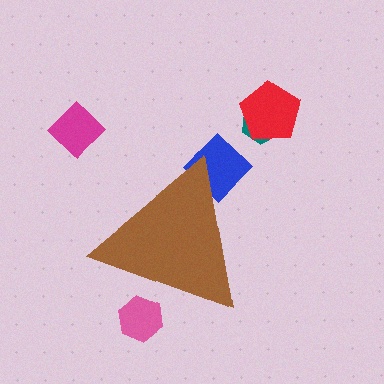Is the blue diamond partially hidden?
Yes, the blue diamond is partially hidden behind the brown triangle.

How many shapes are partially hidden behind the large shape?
2 shapes are partially hidden.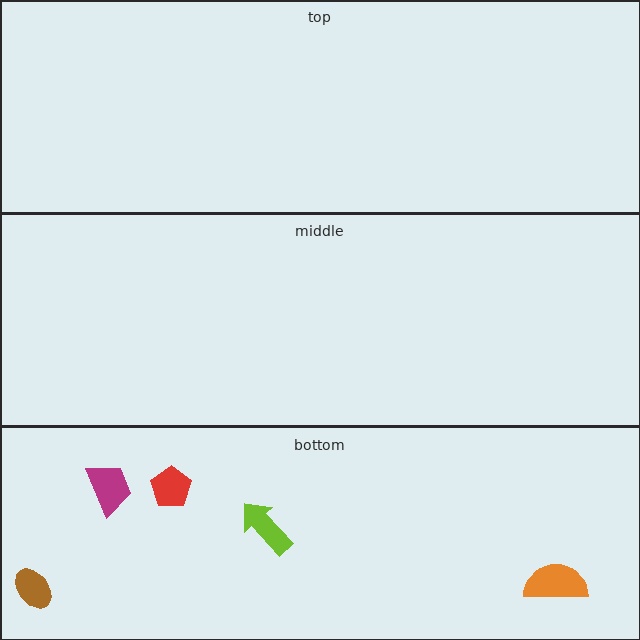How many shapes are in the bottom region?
5.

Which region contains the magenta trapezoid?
The bottom region.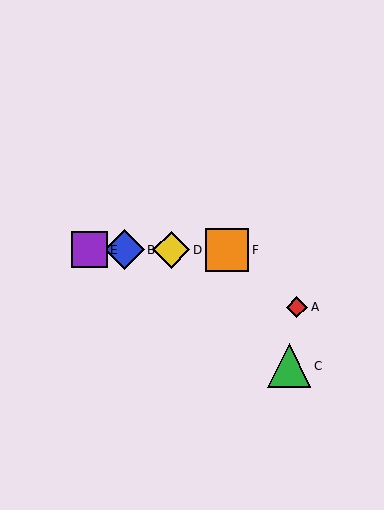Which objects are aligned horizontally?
Objects B, D, E, F are aligned horizontally.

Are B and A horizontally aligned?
No, B is at y≈250 and A is at y≈307.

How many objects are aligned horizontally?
4 objects (B, D, E, F) are aligned horizontally.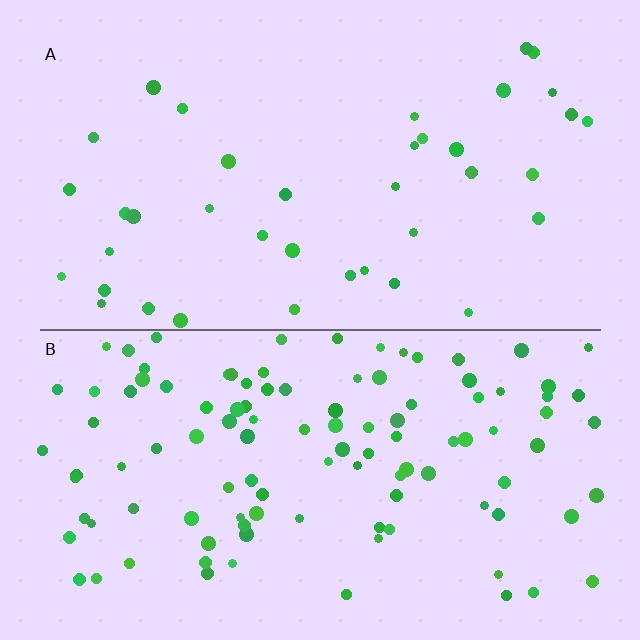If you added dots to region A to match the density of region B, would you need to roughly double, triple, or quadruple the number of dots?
Approximately triple.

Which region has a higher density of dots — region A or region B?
B (the bottom).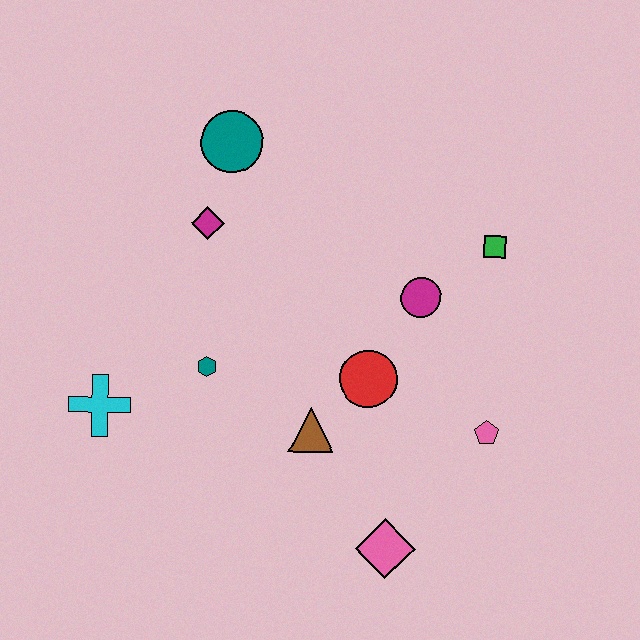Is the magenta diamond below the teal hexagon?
No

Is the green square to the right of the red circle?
Yes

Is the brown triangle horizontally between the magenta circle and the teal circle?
Yes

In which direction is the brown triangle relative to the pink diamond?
The brown triangle is above the pink diamond.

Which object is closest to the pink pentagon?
The red circle is closest to the pink pentagon.